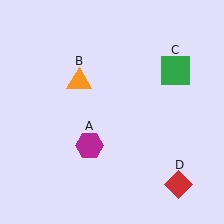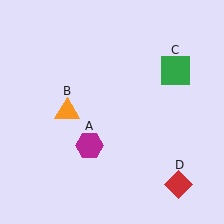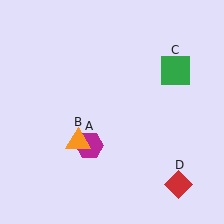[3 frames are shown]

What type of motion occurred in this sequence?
The orange triangle (object B) rotated counterclockwise around the center of the scene.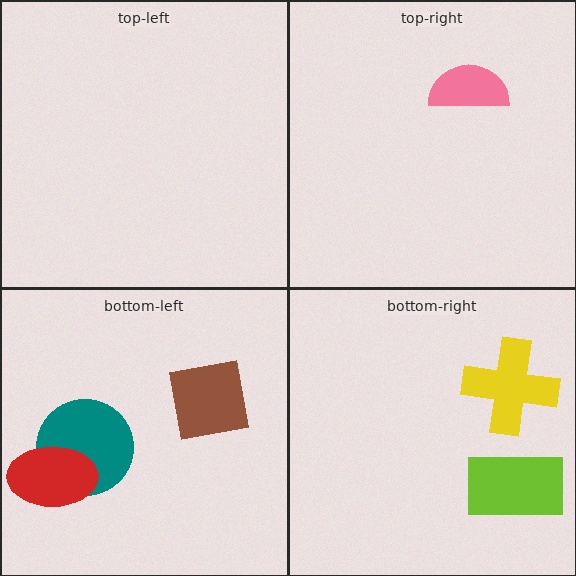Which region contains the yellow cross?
The bottom-right region.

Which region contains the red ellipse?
The bottom-left region.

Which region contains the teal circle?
The bottom-left region.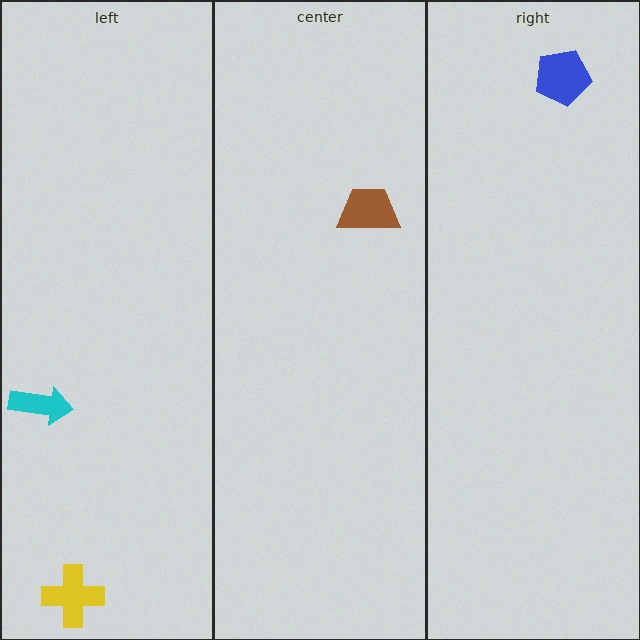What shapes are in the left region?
The yellow cross, the cyan arrow.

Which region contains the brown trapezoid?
The center region.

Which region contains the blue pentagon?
The right region.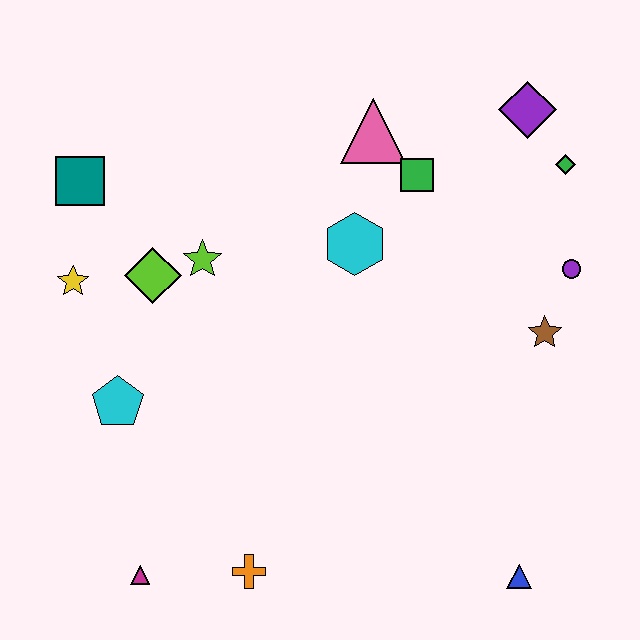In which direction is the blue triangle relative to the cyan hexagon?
The blue triangle is below the cyan hexagon.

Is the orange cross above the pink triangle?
No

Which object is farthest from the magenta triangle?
The purple diamond is farthest from the magenta triangle.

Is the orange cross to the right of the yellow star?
Yes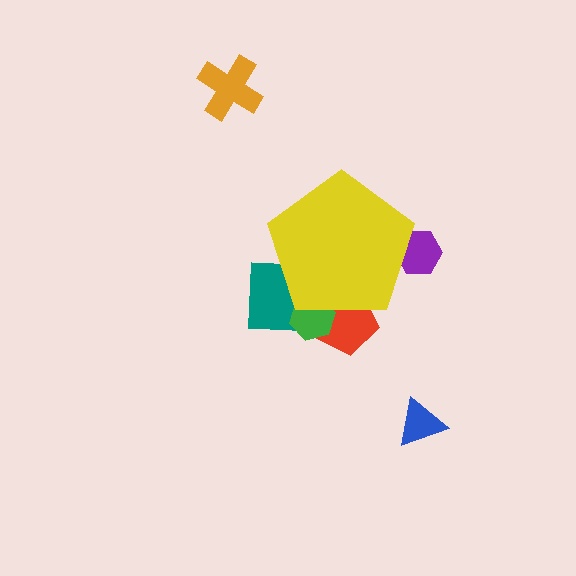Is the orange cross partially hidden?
No, the orange cross is fully visible.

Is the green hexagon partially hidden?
Yes, the green hexagon is partially hidden behind the yellow pentagon.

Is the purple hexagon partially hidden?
Yes, the purple hexagon is partially hidden behind the yellow pentagon.